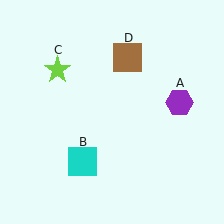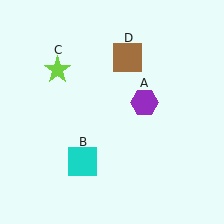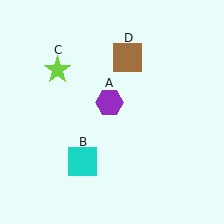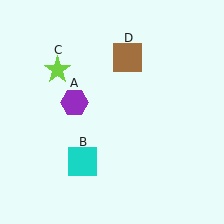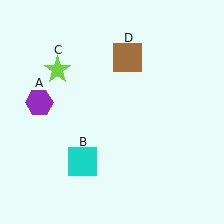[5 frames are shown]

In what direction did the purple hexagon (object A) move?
The purple hexagon (object A) moved left.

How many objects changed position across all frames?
1 object changed position: purple hexagon (object A).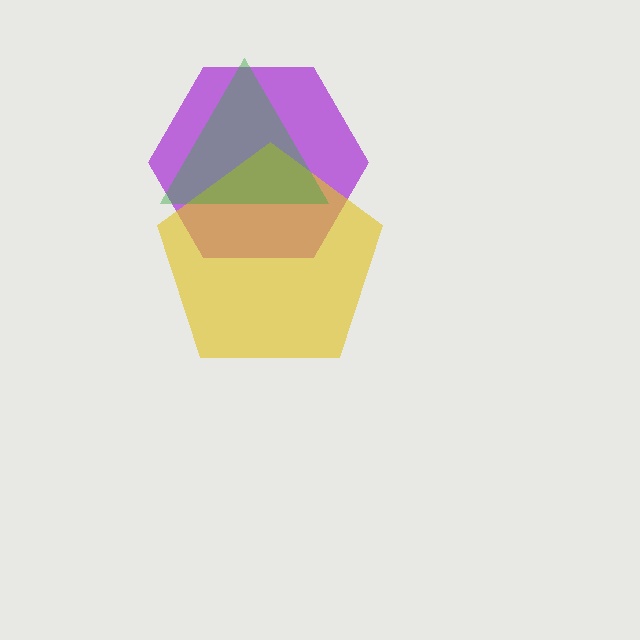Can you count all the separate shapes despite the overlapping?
Yes, there are 3 separate shapes.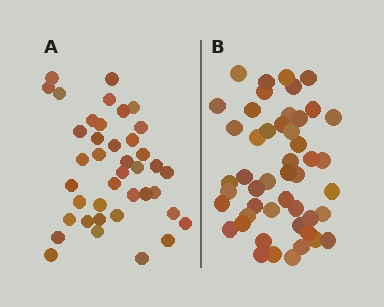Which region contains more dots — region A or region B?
Region B (the right region) has more dots.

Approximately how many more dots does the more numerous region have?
Region B has roughly 8 or so more dots than region A.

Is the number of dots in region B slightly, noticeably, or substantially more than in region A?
Region B has only slightly more — the two regions are fairly close. The ratio is roughly 1.2 to 1.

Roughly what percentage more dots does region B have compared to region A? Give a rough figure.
About 20% more.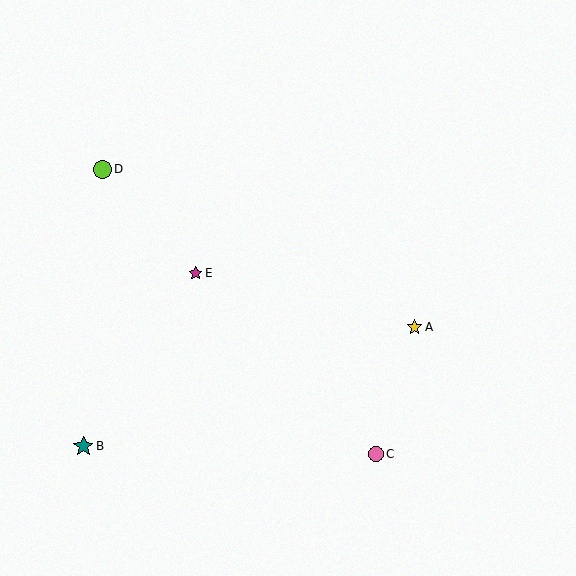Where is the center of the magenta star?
The center of the magenta star is at (196, 274).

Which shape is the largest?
The teal star (labeled B) is the largest.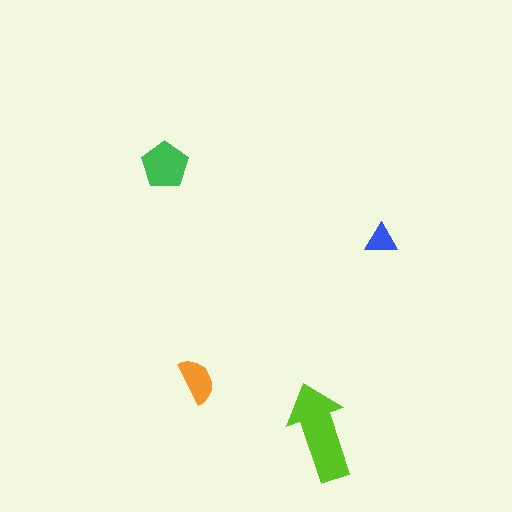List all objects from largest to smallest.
The lime arrow, the green pentagon, the orange semicircle, the blue triangle.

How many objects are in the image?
There are 4 objects in the image.